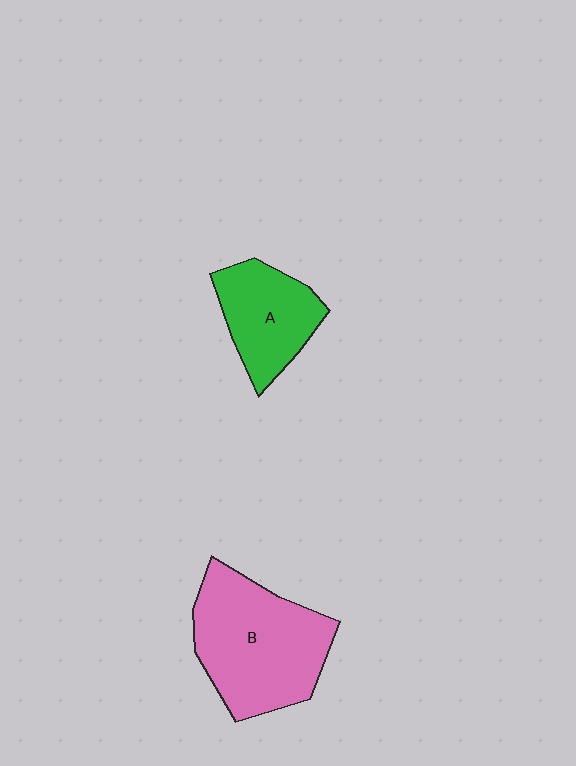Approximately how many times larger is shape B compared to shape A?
Approximately 1.7 times.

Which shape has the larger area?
Shape B (pink).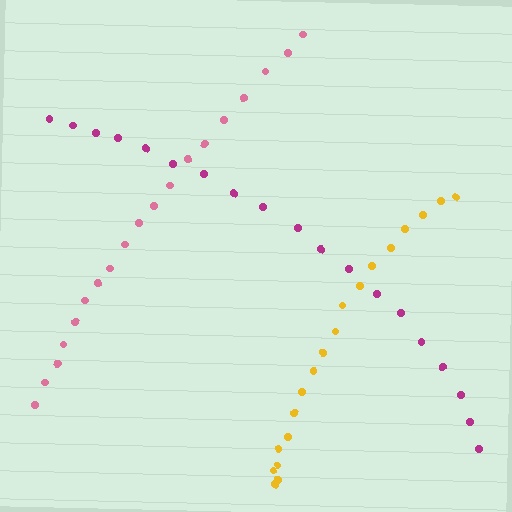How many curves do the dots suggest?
There are 3 distinct paths.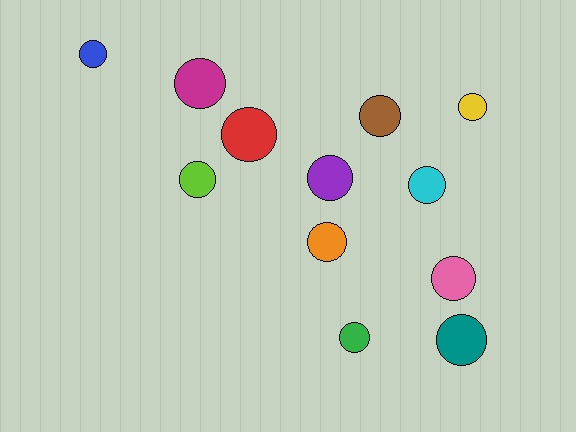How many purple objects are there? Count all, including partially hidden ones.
There is 1 purple object.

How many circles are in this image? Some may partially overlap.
There are 12 circles.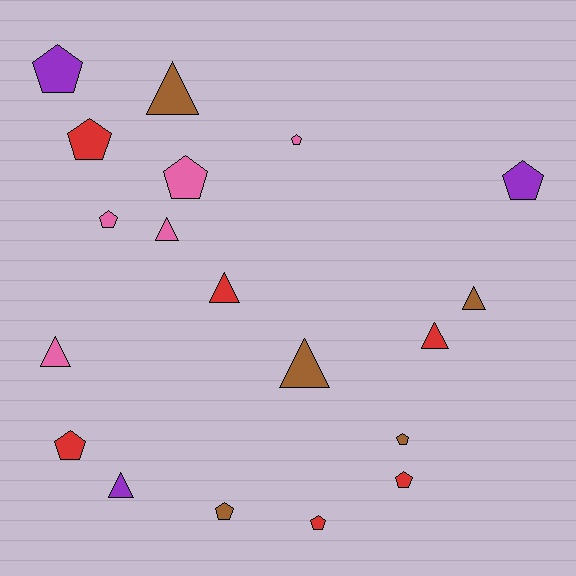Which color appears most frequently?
Red, with 6 objects.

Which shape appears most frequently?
Pentagon, with 11 objects.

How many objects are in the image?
There are 19 objects.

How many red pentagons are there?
There are 4 red pentagons.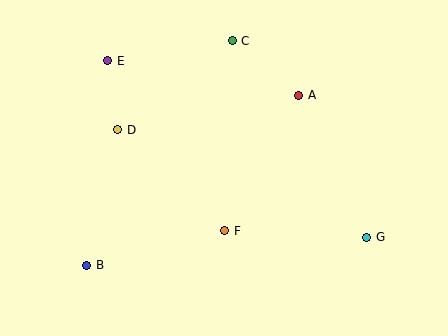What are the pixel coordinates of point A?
Point A is at (299, 95).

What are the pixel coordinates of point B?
Point B is at (87, 265).